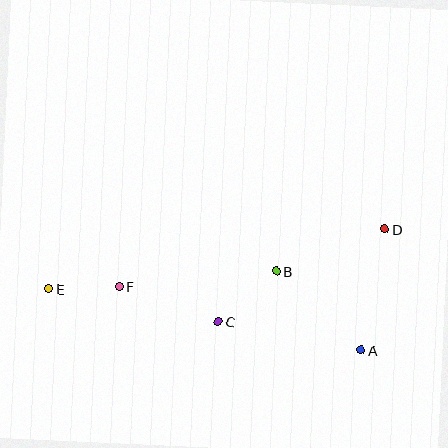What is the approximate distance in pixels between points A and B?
The distance between A and B is approximately 116 pixels.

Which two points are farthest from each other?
Points D and E are farthest from each other.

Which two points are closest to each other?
Points E and F are closest to each other.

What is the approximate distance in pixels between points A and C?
The distance between A and C is approximately 146 pixels.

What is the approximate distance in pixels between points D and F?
The distance between D and F is approximately 272 pixels.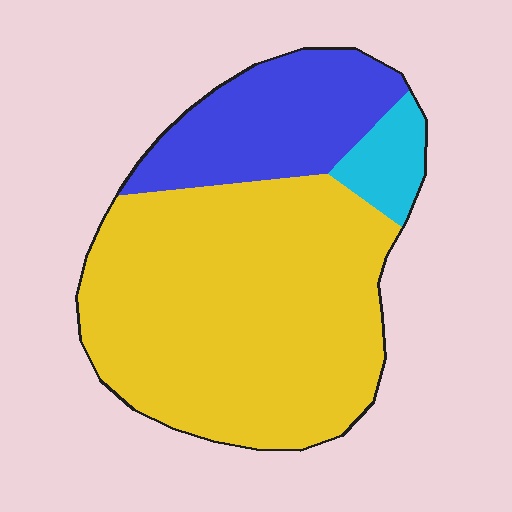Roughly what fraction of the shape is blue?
Blue takes up about one quarter (1/4) of the shape.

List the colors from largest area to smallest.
From largest to smallest: yellow, blue, cyan.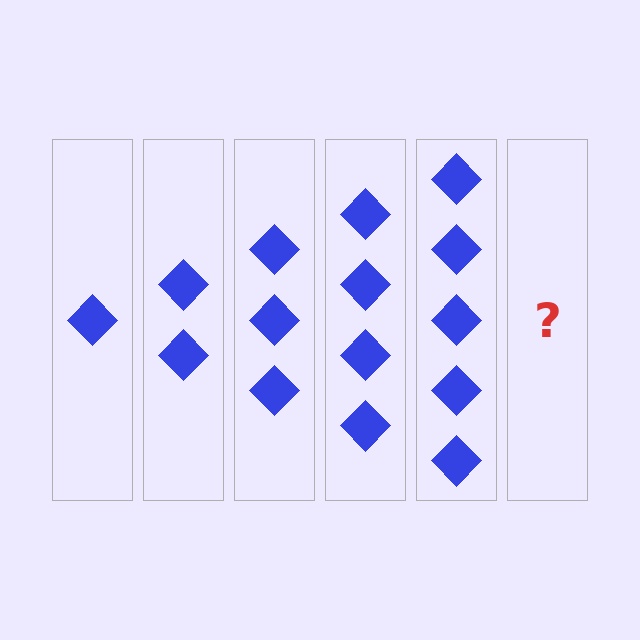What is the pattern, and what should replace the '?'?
The pattern is that each step adds one more diamond. The '?' should be 6 diamonds.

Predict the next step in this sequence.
The next step is 6 diamonds.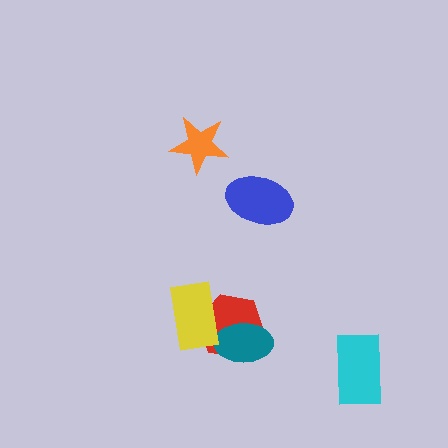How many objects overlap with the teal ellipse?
1 object overlaps with the teal ellipse.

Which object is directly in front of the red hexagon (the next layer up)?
The teal ellipse is directly in front of the red hexagon.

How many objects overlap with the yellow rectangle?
1 object overlaps with the yellow rectangle.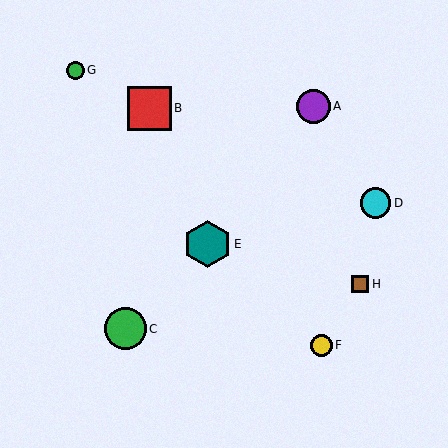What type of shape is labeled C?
Shape C is a green circle.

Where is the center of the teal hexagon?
The center of the teal hexagon is at (207, 244).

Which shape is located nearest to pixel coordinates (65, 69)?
The green circle (labeled G) at (75, 70) is nearest to that location.